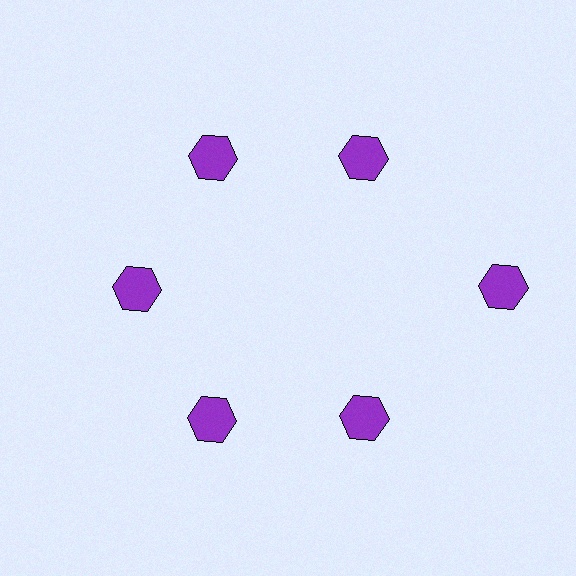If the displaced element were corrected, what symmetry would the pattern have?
It would have 6-fold rotational symmetry — the pattern would map onto itself every 60 degrees.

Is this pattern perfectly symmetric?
No. The 6 purple hexagons are arranged in a ring, but one element near the 3 o'clock position is pushed outward from the center, breaking the 6-fold rotational symmetry.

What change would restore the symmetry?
The symmetry would be restored by moving it inward, back onto the ring so that all 6 hexagons sit at equal angles and equal distance from the center.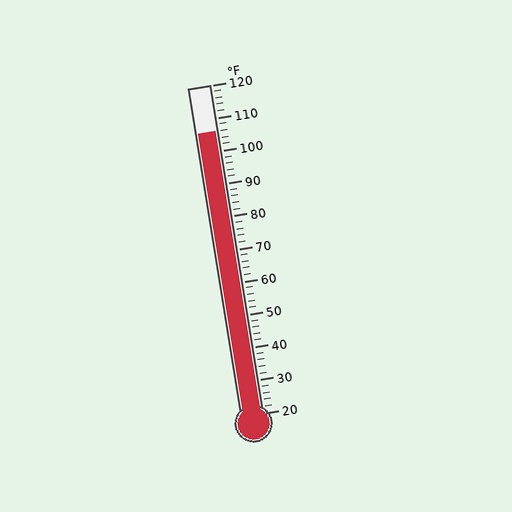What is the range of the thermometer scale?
The thermometer scale ranges from 20°F to 120°F.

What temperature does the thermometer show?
The thermometer shows approximately 106°F.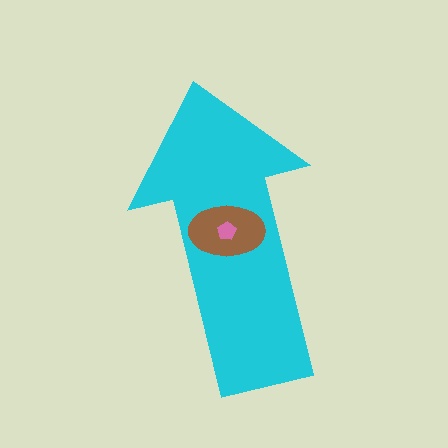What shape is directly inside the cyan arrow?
The brown ellipse.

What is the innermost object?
The pink pentagon.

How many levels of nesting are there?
3.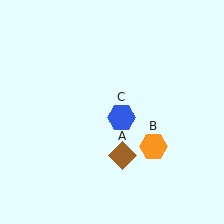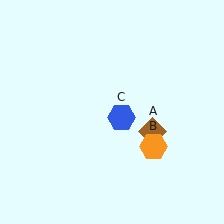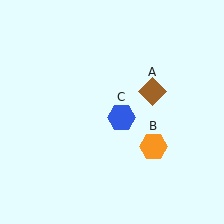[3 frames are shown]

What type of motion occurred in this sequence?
The brown diamond (object A) rotated counterclockwise around the center of the scene.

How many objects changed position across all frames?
1 object changed position: brown diamond (object A).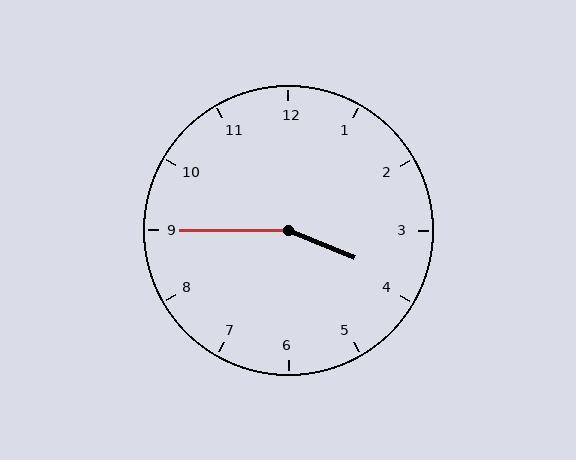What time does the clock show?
3:45.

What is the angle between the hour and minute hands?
Approximately 158 degrees.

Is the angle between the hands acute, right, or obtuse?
It is obtuse.